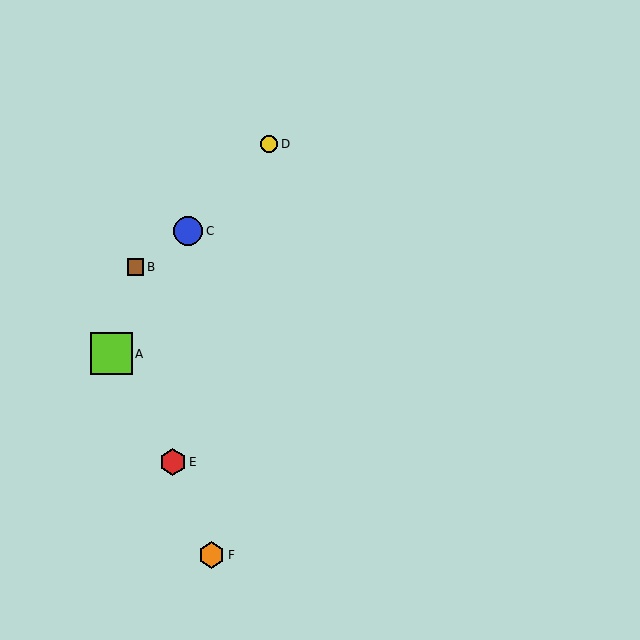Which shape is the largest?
The lime square (labeled A) is the largest.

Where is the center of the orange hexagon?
The center of the orange hexagon is at (211, 555).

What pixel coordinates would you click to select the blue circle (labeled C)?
Click at (188, 231) to select the blue circle C.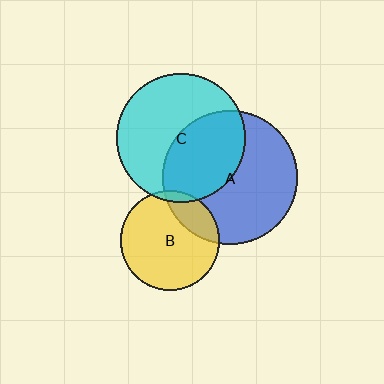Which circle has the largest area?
Circle A (blue).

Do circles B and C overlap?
Yes.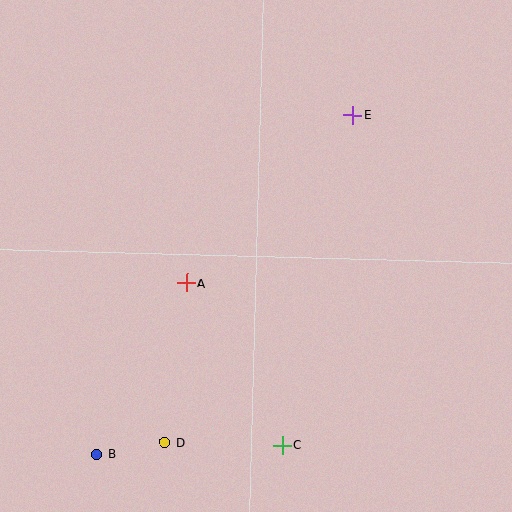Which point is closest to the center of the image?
Point A at (187, 283) is closest to the center.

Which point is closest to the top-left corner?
Point A is closest to the top-left corner.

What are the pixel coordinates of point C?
Point C is at (282, 445).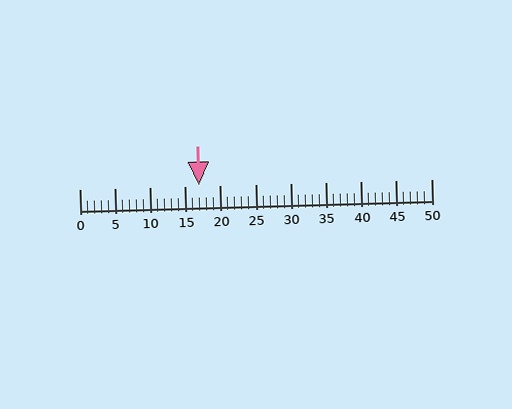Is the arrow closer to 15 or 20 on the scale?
The arrow is closer to 15.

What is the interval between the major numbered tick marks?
The major tick marks are spaced 5 units apart.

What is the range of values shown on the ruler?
The ruler shows values from 0 to 50.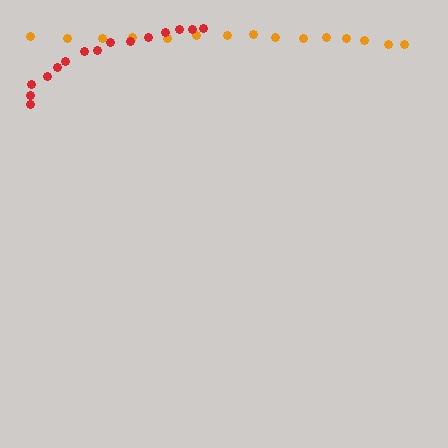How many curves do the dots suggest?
There are 2 distinct paths.